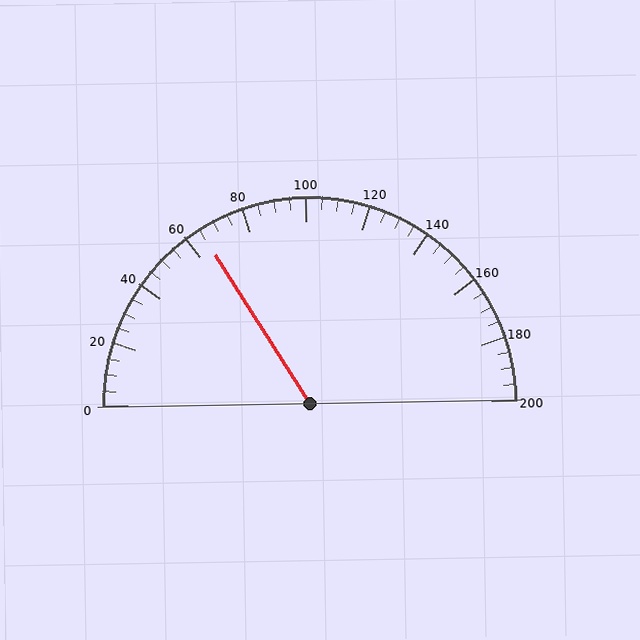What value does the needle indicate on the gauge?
The needle indicates approximately 65.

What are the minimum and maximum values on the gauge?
The gauge ranges from 0 to 200.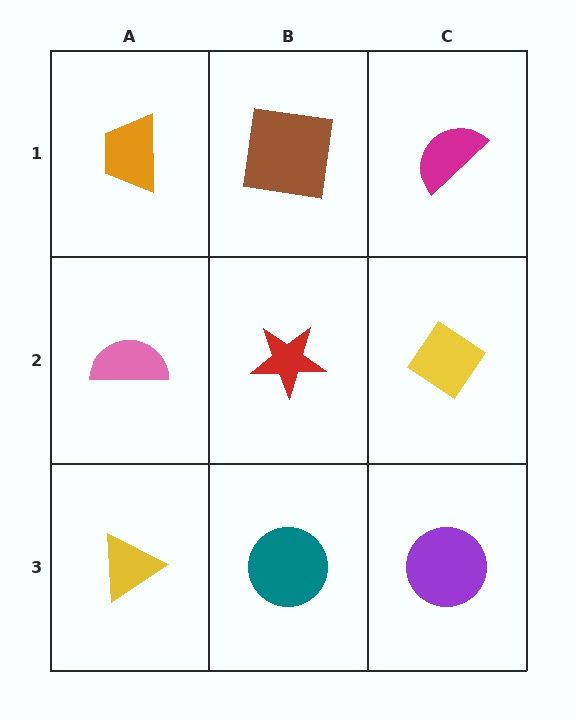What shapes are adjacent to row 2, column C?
A magenta semicircle (row 1, column C), a purple circle (row 3, column C), a red star (row 2, column B).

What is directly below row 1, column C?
A yellow diamond.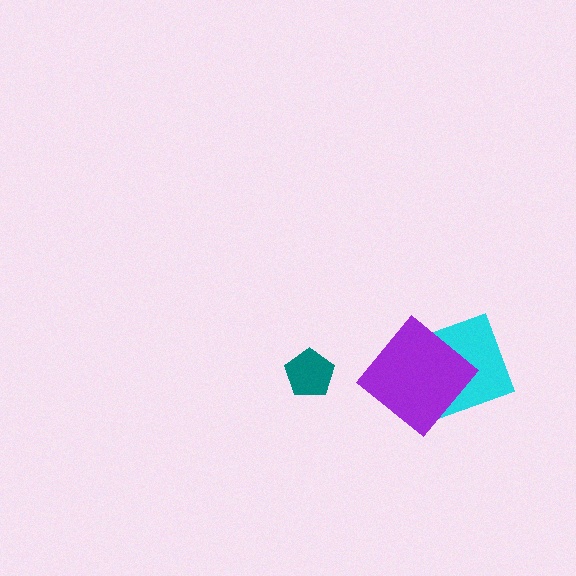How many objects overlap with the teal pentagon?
0 objects overlap with the teal pentagon.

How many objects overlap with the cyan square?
1 object overlaps with the cyan square.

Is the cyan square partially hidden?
Yes, it is partially covered by another shape.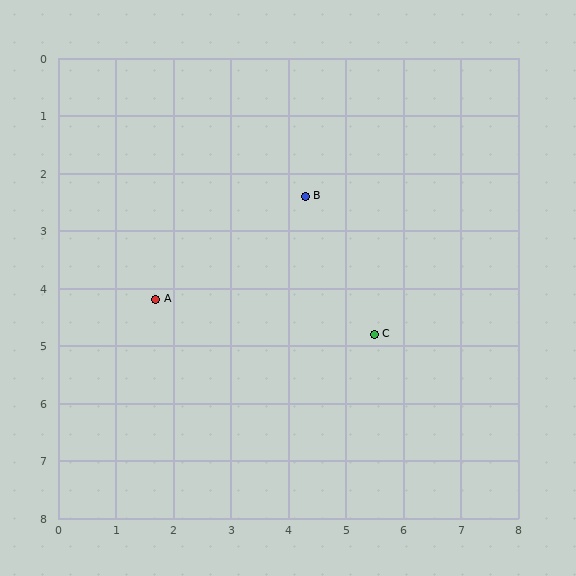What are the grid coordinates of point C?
Point C is at approximately (5.5, 4.8).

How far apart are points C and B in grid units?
Points C and B are about 2.7 grid units apart.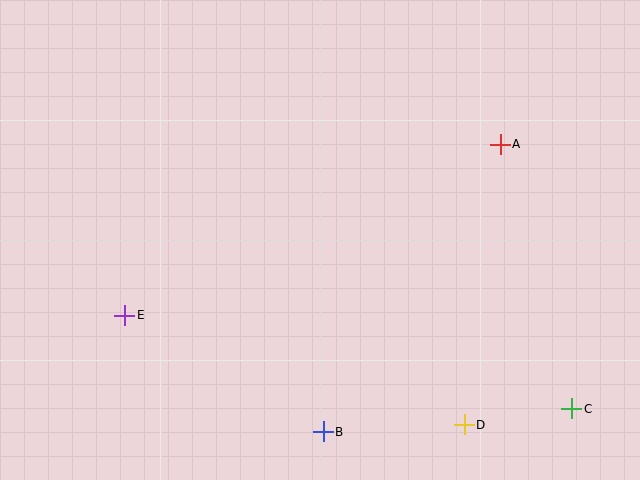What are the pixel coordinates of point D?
Point D is at (464, 425).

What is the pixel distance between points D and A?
The distance between D and A is 283 pixels.